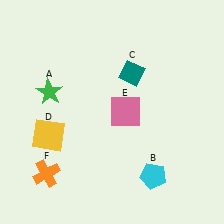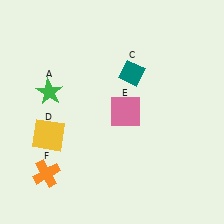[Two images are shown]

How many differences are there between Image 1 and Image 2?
There is 1 difference between the two images.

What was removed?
The cyan pentagon (B) was removed in Image 2.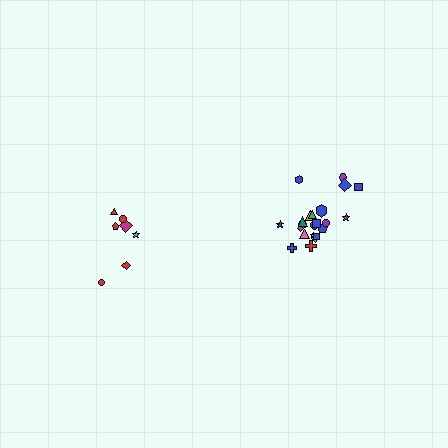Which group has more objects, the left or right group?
The right group.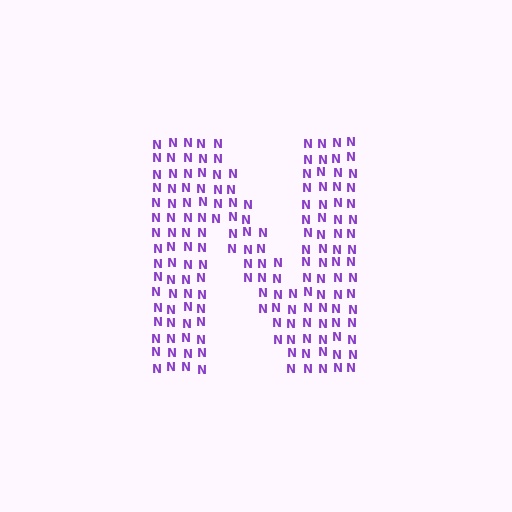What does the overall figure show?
The overall figure shows the letter N.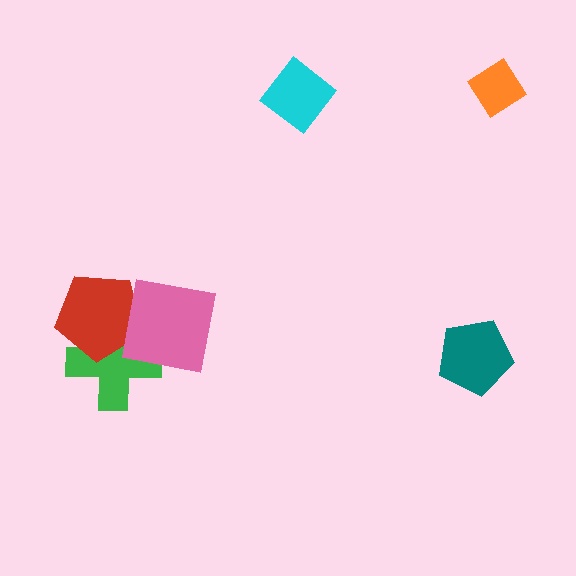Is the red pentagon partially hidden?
Yes, it is partially covered by another shape.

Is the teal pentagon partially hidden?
No, no other shape covers it.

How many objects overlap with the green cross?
2 objects overlap with the green cross.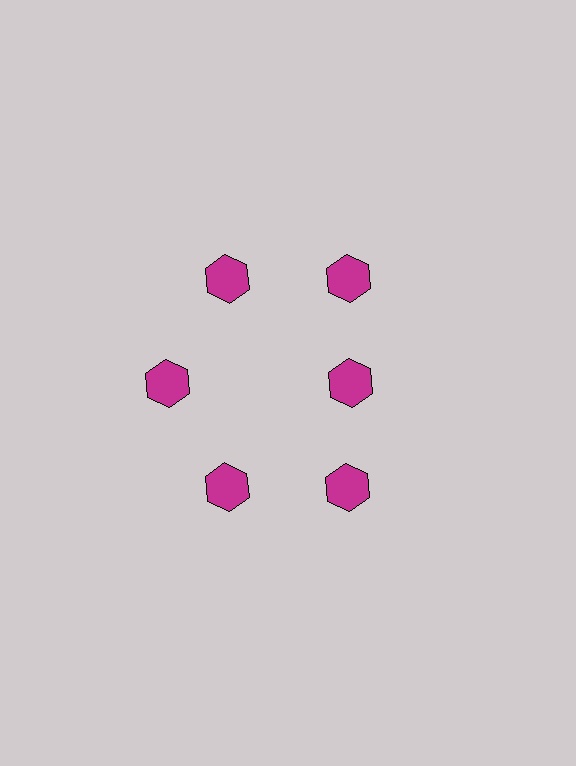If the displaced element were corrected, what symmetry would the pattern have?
It would have 6-fold rotational symmetry — the pattern would map onto itself every 60 degrees.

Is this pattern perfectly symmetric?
No. The 6 magenta hexagons are arranged in a ring, but one element near the 3 o'clock position is pulled inward toward the center, breaking the 6-fold rotational symmetry.